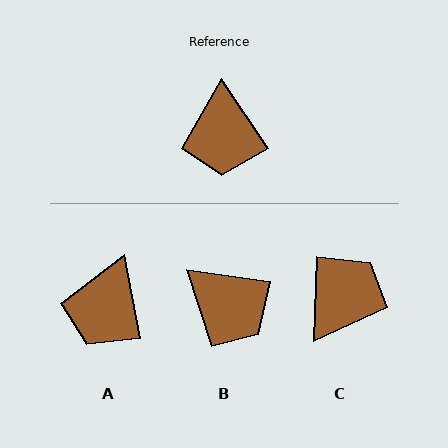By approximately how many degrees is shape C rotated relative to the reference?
Approximately 144 degrees counter-clockwise.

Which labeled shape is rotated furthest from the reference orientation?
C, about 144 degrees away.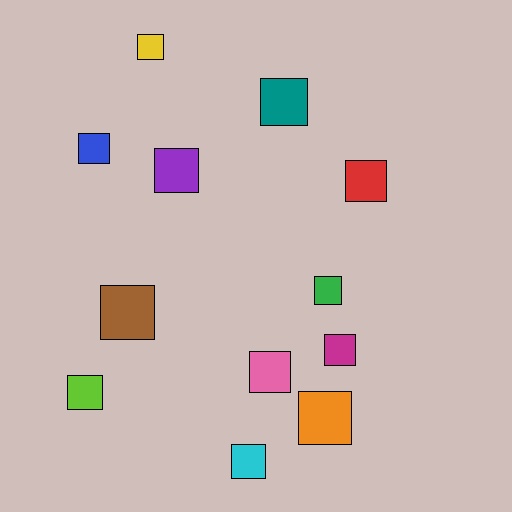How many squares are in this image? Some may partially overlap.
There are 12 squares.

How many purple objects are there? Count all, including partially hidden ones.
There is 1 purple object.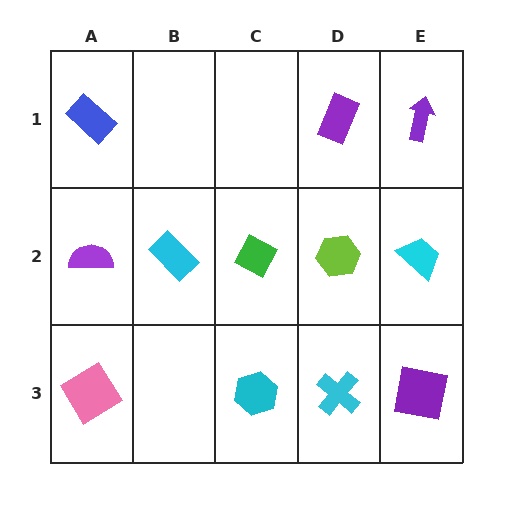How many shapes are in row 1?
3 shapes.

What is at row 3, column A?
A pink diamond.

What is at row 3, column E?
A purple square.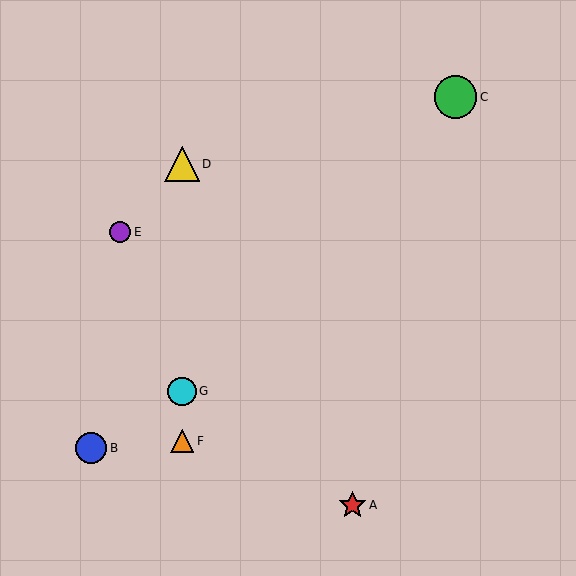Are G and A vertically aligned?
No, G is at x≈182 and A is at x≈352.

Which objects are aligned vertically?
Objects D, F, G are aligned vertically.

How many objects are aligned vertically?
3 objects (D, F, G) are aligned vertically.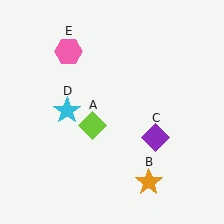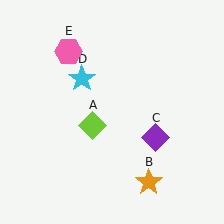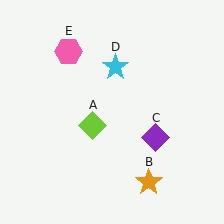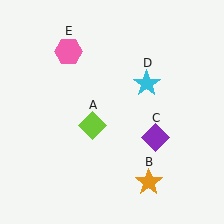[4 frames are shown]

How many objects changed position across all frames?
1 object changed position: cyan star (object D).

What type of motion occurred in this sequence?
The cyan star (object D) rotated clockwise around the center of the scene.